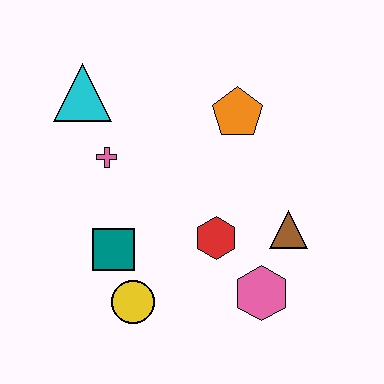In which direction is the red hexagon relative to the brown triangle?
The red hexagon is to the left of the brown triangle.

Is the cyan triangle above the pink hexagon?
Yes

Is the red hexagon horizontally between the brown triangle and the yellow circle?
Yes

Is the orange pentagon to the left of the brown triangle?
Yes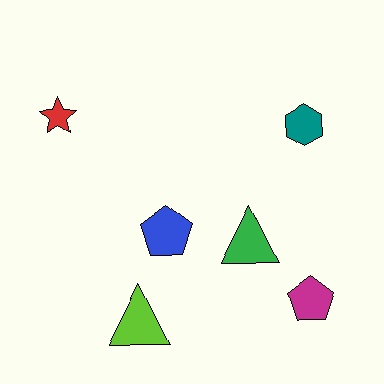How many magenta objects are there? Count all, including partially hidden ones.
There is 1 magenta object.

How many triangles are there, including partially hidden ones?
There are 2 triangles.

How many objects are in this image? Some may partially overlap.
There are 6 objects.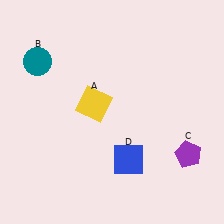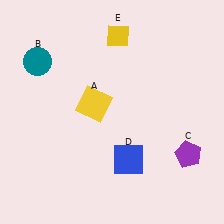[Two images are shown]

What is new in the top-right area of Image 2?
A yellow diamond (E) was added in the top-right area of Image 2.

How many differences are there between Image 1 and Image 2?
There is 1 difference between the two images.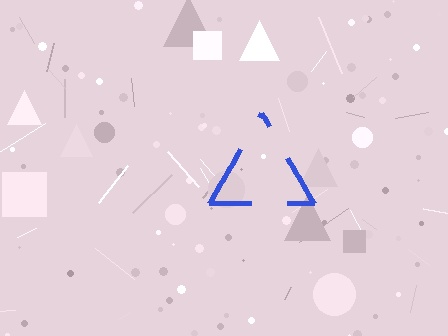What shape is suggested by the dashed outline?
The dashed outline suggests a triangle.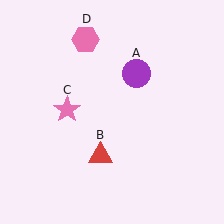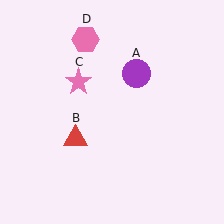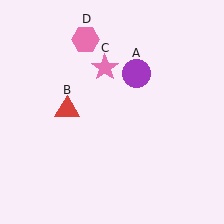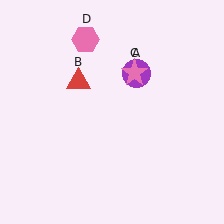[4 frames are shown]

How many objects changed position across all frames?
2 objects changed position: red triangle (object B), pink star (object C).